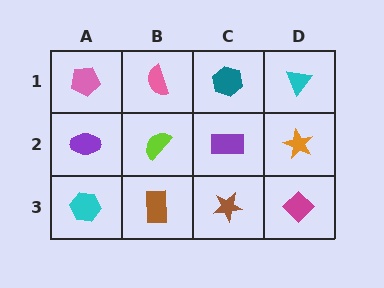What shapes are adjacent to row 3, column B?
A lime semicircle (row 2, column B), a cyan hexagon (row 3, column A), a brown star (row 3, column C).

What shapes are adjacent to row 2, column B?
A pink semicircle (row 1, column B), a brown rectangle (row 3, column B), a purple ellipse (row 2, column A), a purple rectangle (row 2, column C).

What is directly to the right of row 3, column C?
A magenta diamond.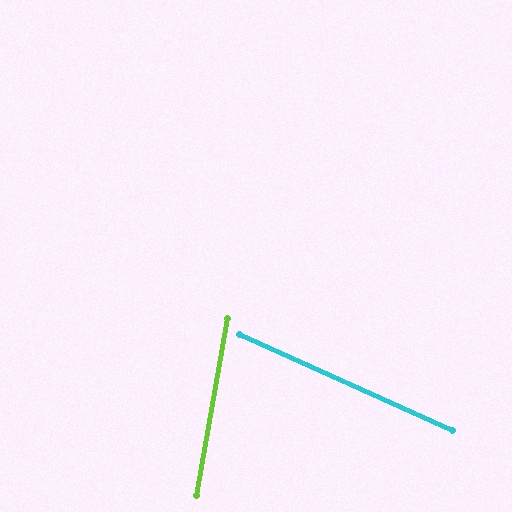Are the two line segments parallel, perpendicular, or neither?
Neither parallel nor perpendicular — they differ by about 76°.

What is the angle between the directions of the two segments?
Approximately 76 degrees.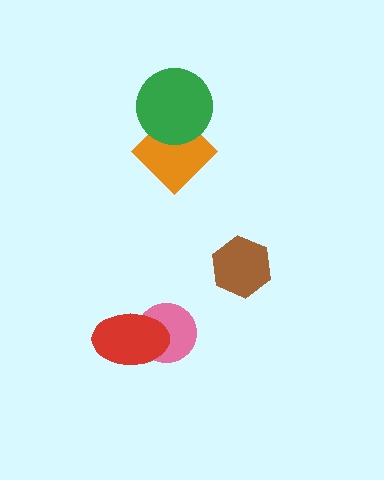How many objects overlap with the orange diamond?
1 object overlaps with the orange diamond.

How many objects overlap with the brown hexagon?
0 objects overlap with the brown hexagon.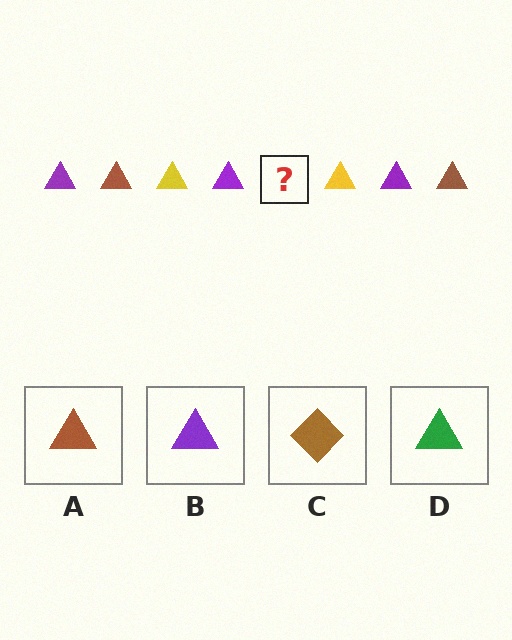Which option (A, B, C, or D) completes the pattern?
A.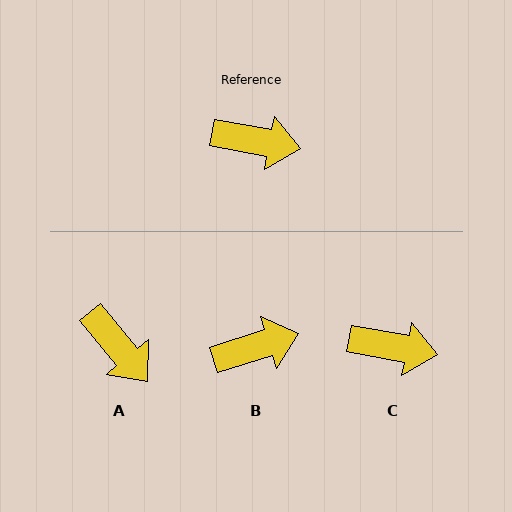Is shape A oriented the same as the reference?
No, it is off by about 40 degrees.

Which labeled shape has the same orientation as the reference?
C.